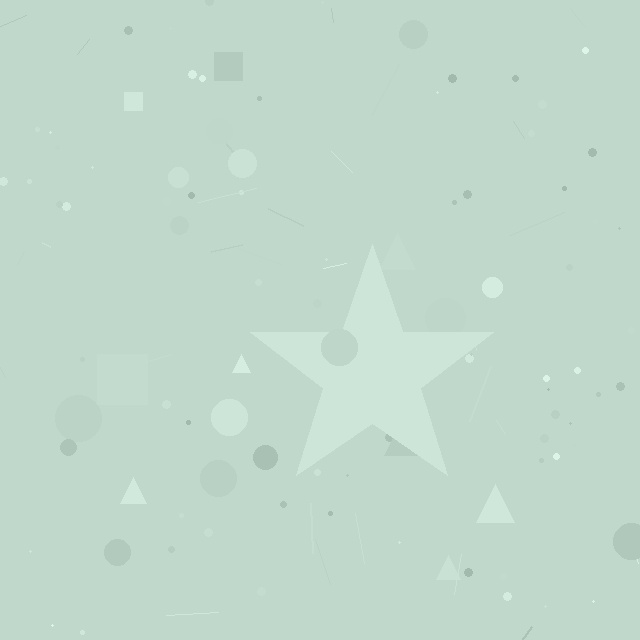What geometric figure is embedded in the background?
A star is embedded in the background.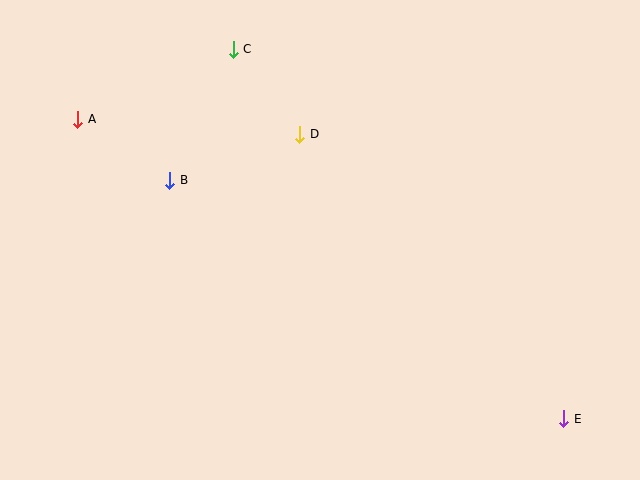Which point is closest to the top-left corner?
Point A is closest to the top-left corner.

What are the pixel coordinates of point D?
Point D is at (300, 134).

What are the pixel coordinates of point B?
Point B is at (170, 180).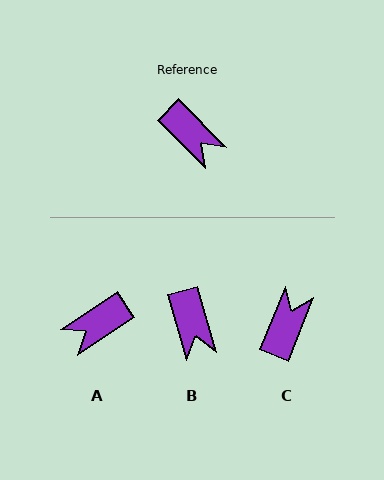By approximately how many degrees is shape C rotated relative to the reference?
Approximately 113 degrees counter-clockwise.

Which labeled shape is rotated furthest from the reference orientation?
C, about 113 degrees away.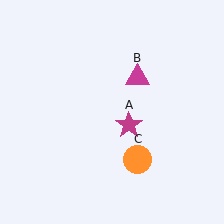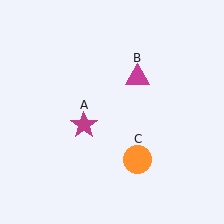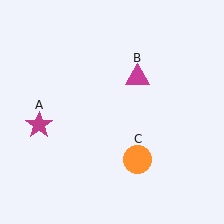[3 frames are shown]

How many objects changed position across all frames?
1 object changed position: magenta star (object A).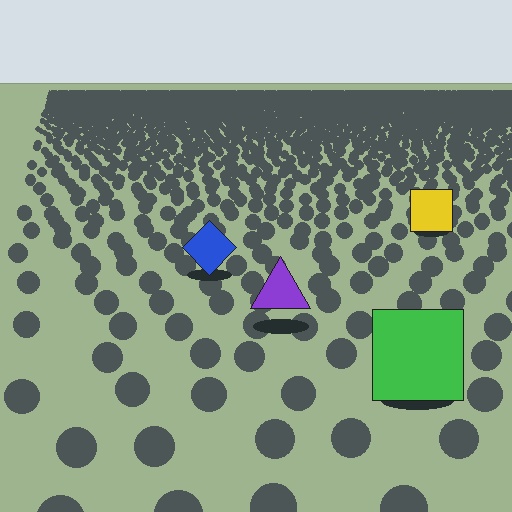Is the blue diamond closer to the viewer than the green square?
No. The green square is closer — you can tell from the texture gradient: the ground texture is coarser near it.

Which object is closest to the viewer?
The green square is closest. The texture marks near it are larger and more spread out.